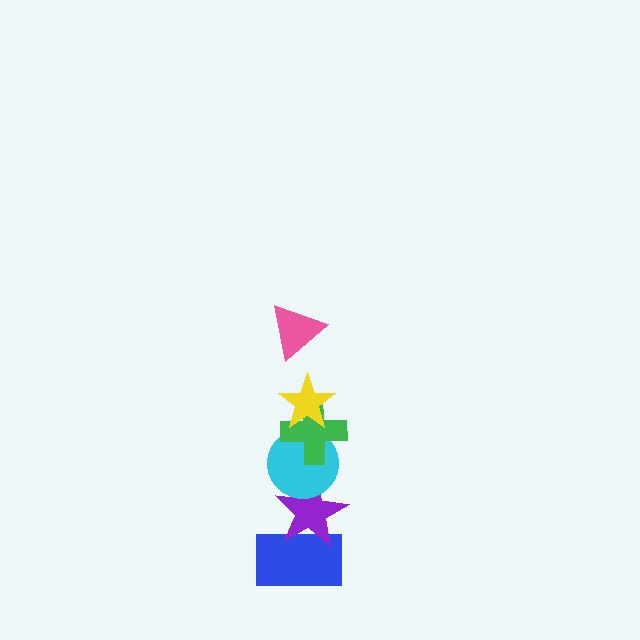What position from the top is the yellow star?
The yellow star is 2nd from the top.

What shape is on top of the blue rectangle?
The purple star is on top of the blue rectangle.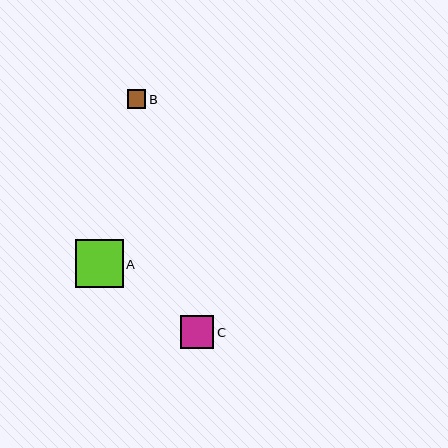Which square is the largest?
Square A is the largest with a size of approximately 48 pixels.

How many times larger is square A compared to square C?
Square A is approximately 1.4 times the size of square C.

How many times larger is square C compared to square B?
Square C is approximately 1.8 times the size of square B.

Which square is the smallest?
Square B is the smallest with a size of approximately 18 pixels.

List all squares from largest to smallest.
From largest to smallest: A, C, B.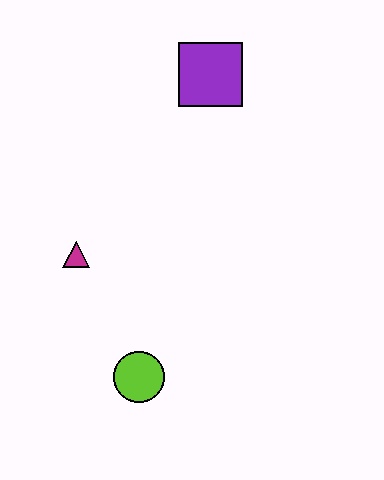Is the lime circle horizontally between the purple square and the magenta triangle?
Yes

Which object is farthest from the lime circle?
The purple square is farthest from the lime circle.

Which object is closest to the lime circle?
The magenta triangle is closest to the lime circle.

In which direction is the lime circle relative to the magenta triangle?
The lime circle is below the magenta triangle.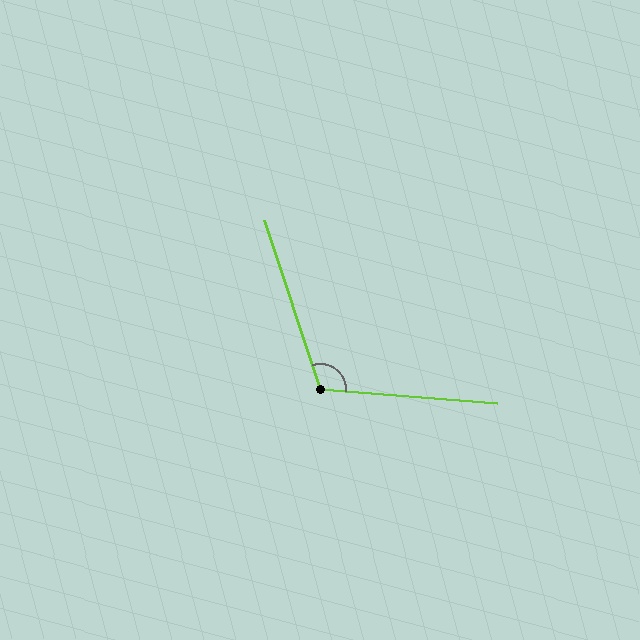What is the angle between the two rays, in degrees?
Approximately 113 degrees.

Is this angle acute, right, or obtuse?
It is obtuse.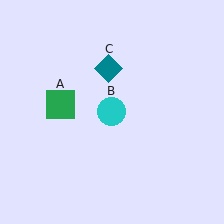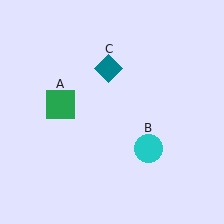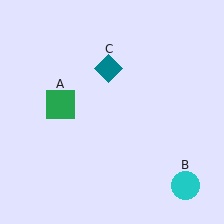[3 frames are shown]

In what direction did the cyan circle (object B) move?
The cyan circle (object B) moved down and to the right.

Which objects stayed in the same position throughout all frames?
Green square (object A) and teal diamond (object C) remained stationary.